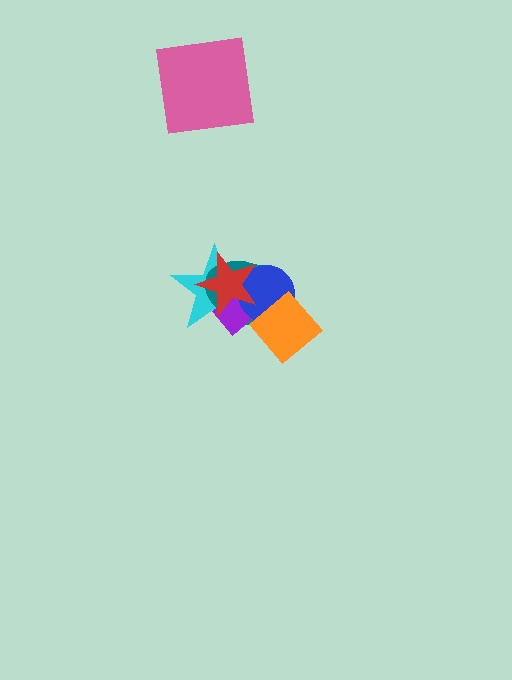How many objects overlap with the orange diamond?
3 objects overlap with the orange diamond.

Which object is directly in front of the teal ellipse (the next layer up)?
The purple rectangle is directly in front of the teal ellipse.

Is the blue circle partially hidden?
Yes, it is partially covered by another shape.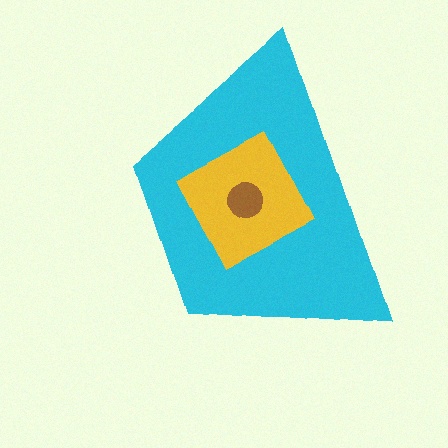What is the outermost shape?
The cyan trapezoid.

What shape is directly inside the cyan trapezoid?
The yellow diamond.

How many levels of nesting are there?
3.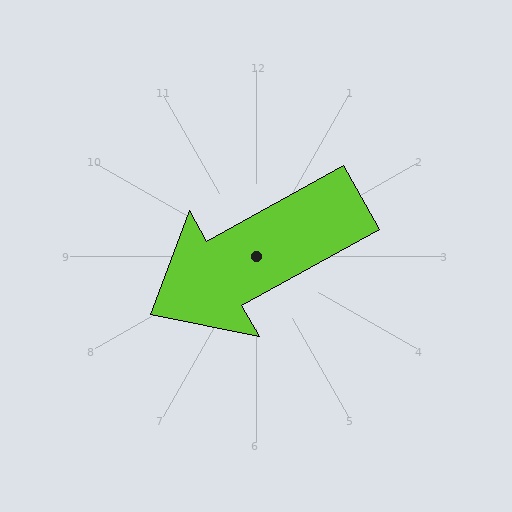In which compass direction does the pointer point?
Southwest.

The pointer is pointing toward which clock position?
Roughly 8 o'clock.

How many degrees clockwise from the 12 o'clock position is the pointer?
Approximately 241 degrees.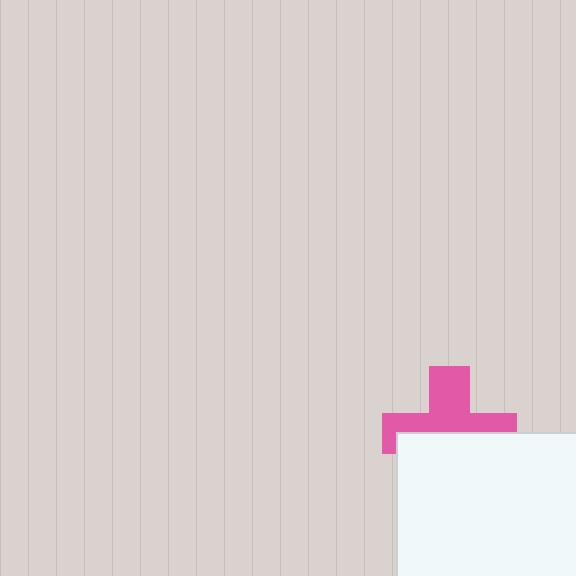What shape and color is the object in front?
The object in front is a white square.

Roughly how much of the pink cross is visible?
About half of it is visible (roughly 50%).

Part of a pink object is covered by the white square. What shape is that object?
It is a cross.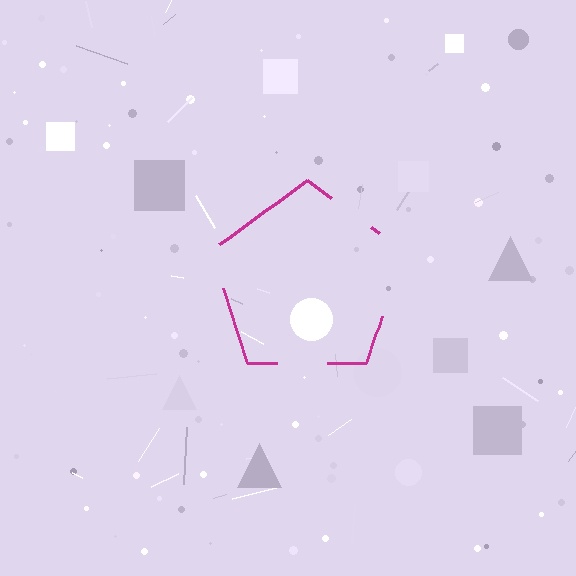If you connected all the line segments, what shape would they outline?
They would outline a pentagon.